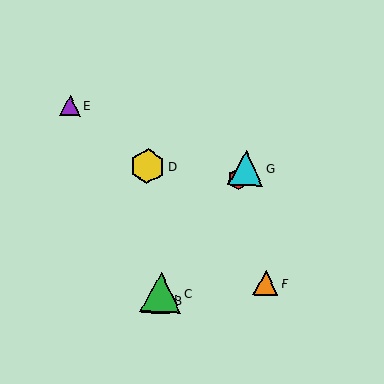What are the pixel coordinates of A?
Object A is at (239, 178).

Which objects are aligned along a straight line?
Objects A, B, C, G are aligned along a straight line.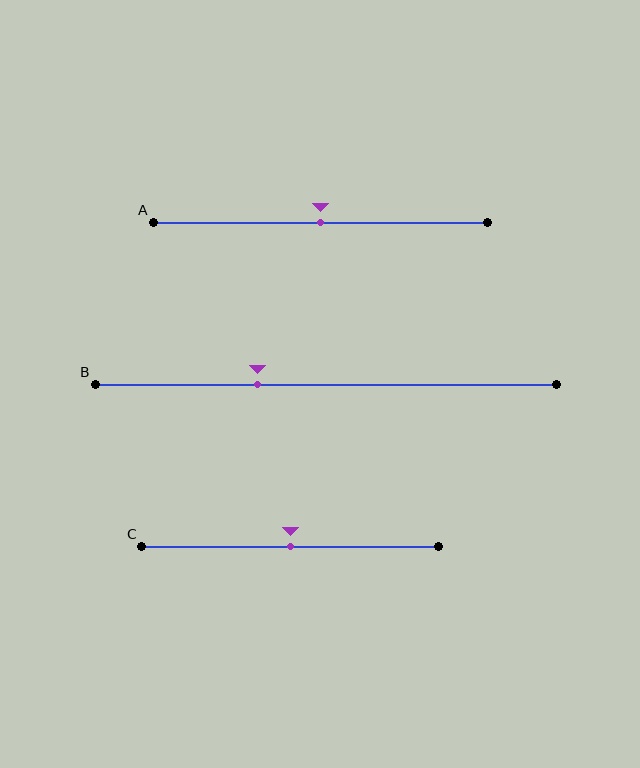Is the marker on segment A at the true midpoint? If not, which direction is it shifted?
Yes, the marker on segment A is at the true midpoint.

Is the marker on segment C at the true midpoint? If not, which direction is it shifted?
Yes, the marker on segment C is at the true midpoint.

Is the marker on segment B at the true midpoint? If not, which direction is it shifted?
No, the marker on segment B is shifted to the left by about 15% of the segment length.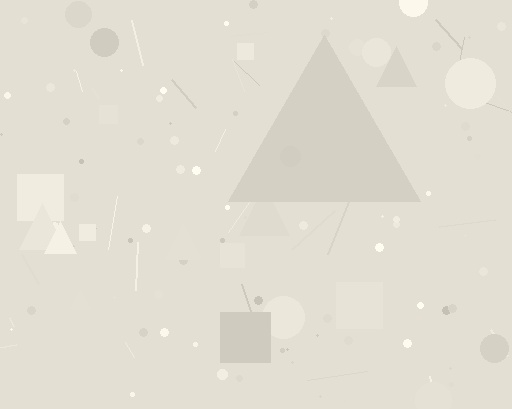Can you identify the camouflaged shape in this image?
The camouflaged shape is a triangle.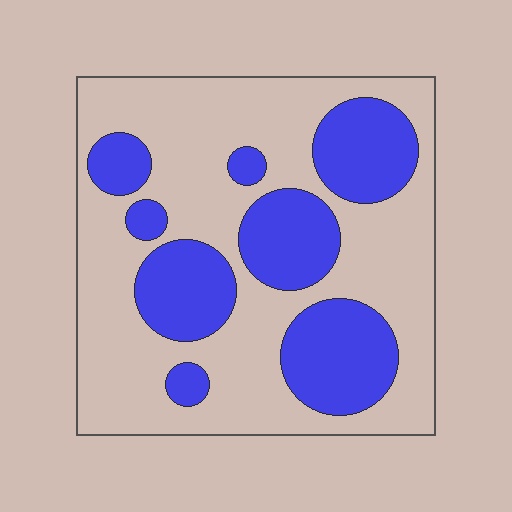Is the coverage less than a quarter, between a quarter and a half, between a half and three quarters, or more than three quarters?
Between a quarter and a half.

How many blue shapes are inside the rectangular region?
8.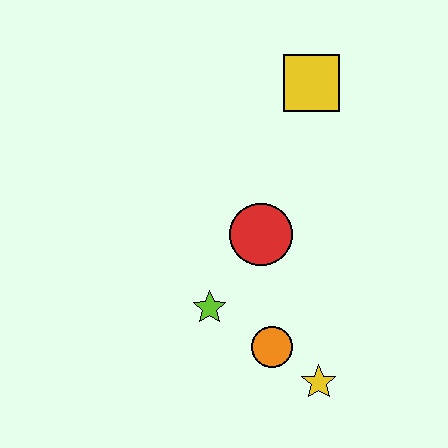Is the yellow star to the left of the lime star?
No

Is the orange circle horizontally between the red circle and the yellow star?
Yes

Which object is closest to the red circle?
The lime star is closest to the red circle.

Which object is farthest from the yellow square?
The yellow star is farthest from the yellow square.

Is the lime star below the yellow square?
Yes